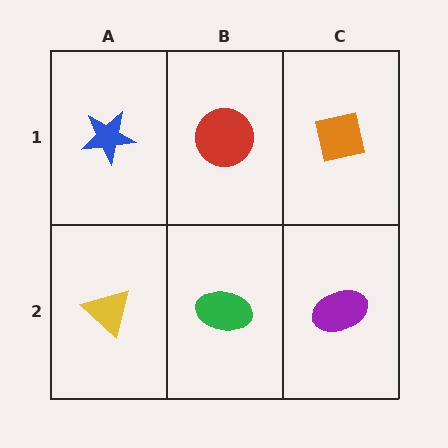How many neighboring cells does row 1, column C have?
2.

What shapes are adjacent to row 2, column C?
An orange square (row 1, column C), a green ellipse (row 2, column B).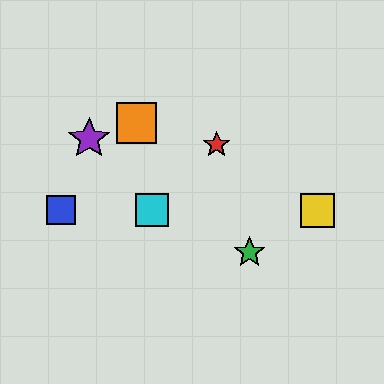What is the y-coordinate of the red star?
The red star is at y≈145.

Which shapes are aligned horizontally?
The blue square, the yellow square, the cyan square are aligned horizontally.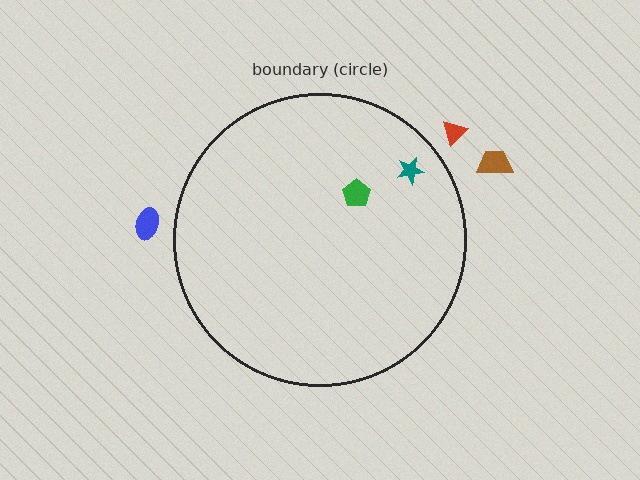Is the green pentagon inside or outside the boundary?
Inside.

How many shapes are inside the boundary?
2 inside, 3 outside.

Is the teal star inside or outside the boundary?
Inside.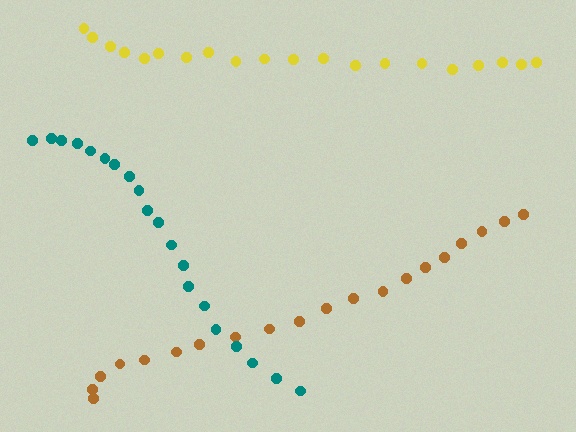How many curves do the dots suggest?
There are 3 distinct paths.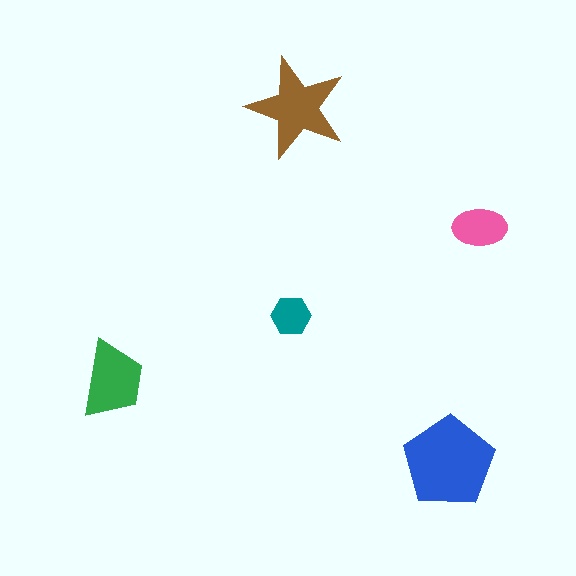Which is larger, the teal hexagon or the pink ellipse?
The pink ellipse.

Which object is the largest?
The blue pentagon.